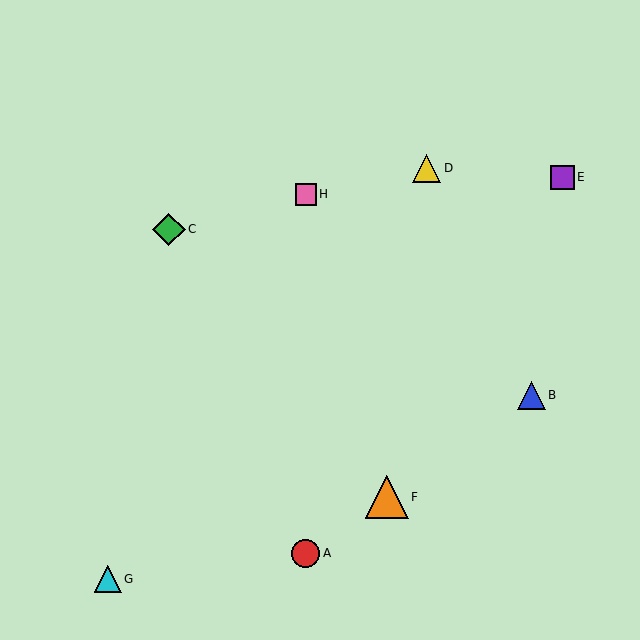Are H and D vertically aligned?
No, H is at x≈306 and D is at x≈427.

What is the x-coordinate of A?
Object A is at x≈306.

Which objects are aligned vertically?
Objects A, H are aligned vertically.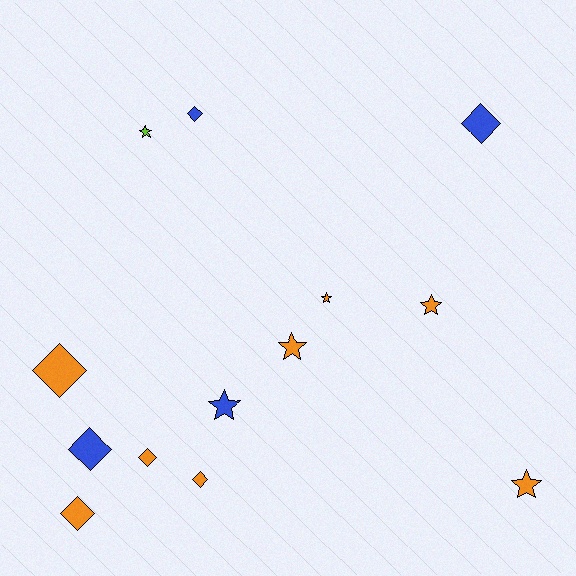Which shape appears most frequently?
Diamond, with 7 objects.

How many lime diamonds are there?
There are no lime diamonds.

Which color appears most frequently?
Orange, with 8 objects.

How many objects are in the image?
There are 13 objects.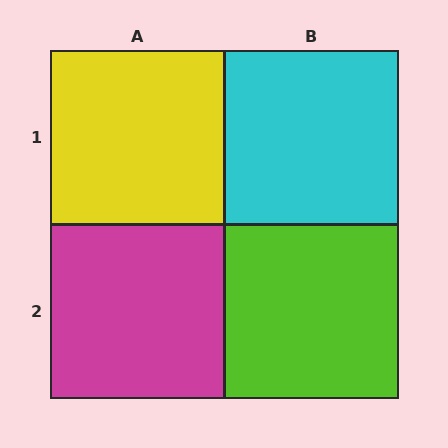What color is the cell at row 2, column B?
Lime.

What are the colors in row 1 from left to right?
Yellow, cyan.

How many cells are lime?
1 cell is lime.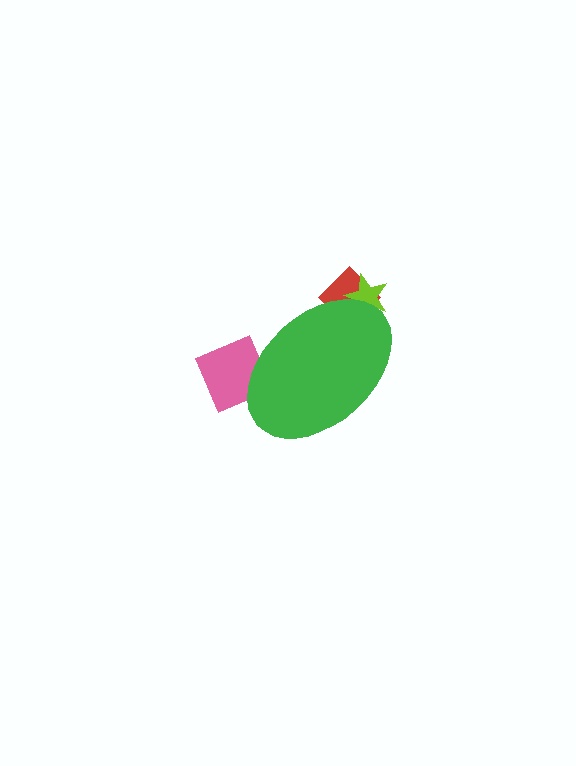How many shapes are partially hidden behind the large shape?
3 shapes are partially hidden.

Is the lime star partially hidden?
Yes, the lime star is partially hidden behind the green ellipse.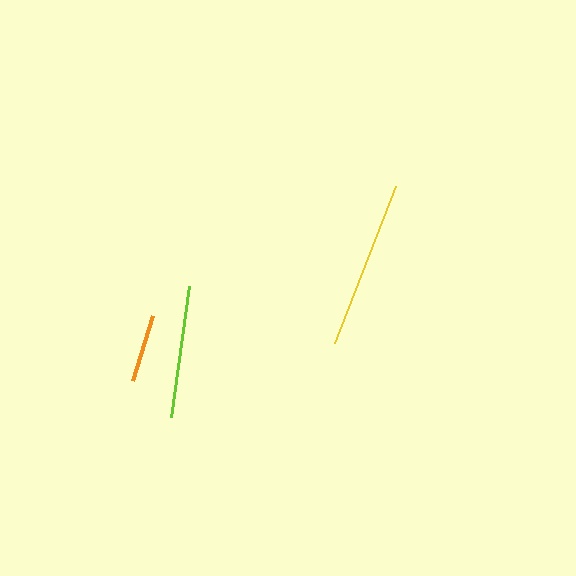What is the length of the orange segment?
The orange segment is approximately 67 pixels long.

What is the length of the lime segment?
The lime segment is approximately 132 pixels long.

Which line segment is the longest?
The yellow line is the longest at approximately 168 pixels.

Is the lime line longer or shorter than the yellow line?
The yellow line is longer than the lime line.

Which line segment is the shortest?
The orange line is the shortest at approximately 67 pixels.